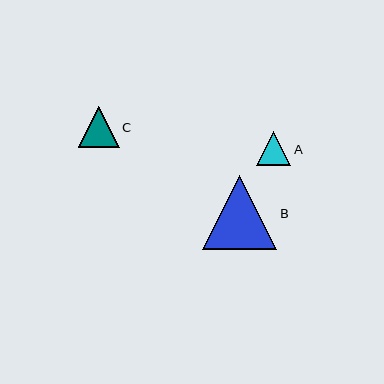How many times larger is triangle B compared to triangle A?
Triangle B is approximately 2.2 times the size of triangle A.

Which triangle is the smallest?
Triangle A is the smallest with a size of approximately 34 pixels.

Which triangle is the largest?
Triangle B is the largest with a size of approximately 74 pixels.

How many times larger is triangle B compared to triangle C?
Triangle B is approximately 1.8 times the size of triangle C.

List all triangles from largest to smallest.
From largest to smallest: B, C, A.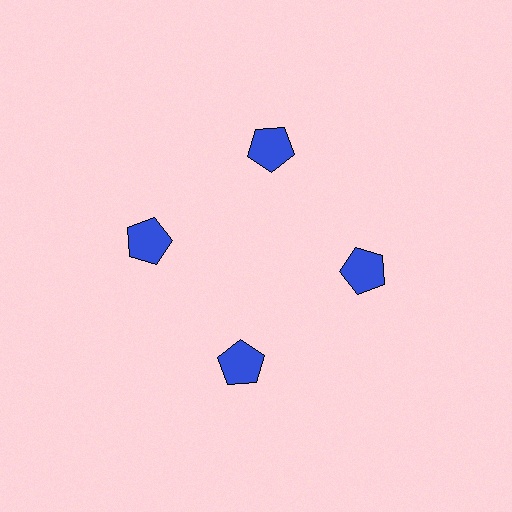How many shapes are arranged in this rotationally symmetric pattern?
There are 4 shapes, arranged in 4 groups of 1.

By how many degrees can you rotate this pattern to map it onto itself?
The pattern maps onto itself every 90 degrees of rotation.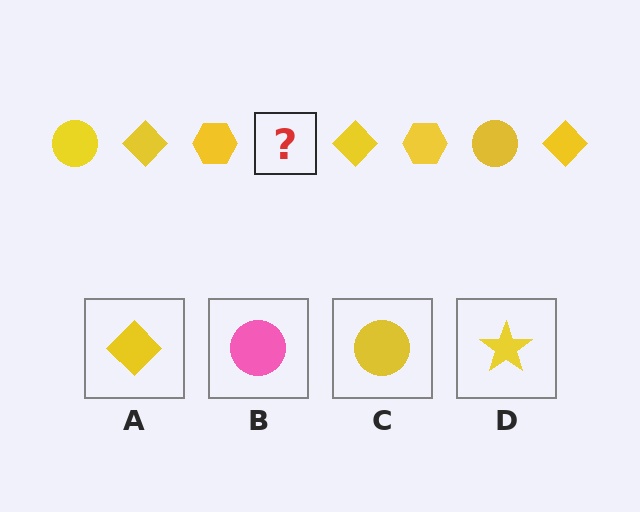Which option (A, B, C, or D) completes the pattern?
C.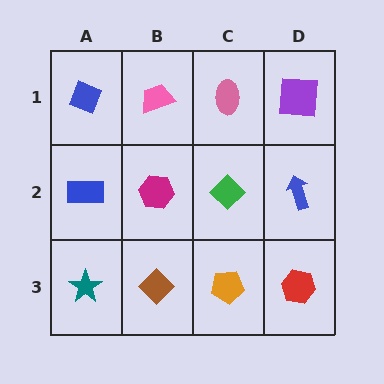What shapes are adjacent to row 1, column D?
A blue arrow (row 2, column D), a pink ellipse (row 1, column C).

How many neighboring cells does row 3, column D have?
2.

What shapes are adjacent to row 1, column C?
A green diamond (row 2, column C), a pink trapezoid (row 1, column B), a purple square (row 1, column D).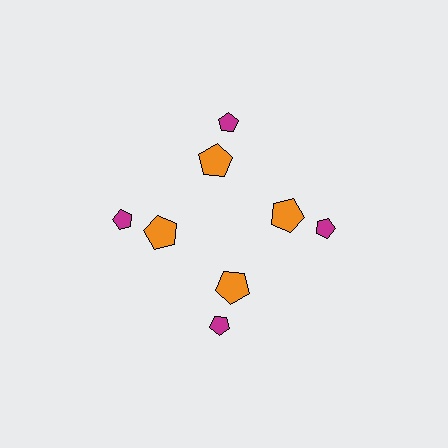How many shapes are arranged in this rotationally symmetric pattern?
There are 8 shapes, arranged in 4 groups of 2.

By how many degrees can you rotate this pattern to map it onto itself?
The pattern maps onto itself every 90 degrees of rotation.